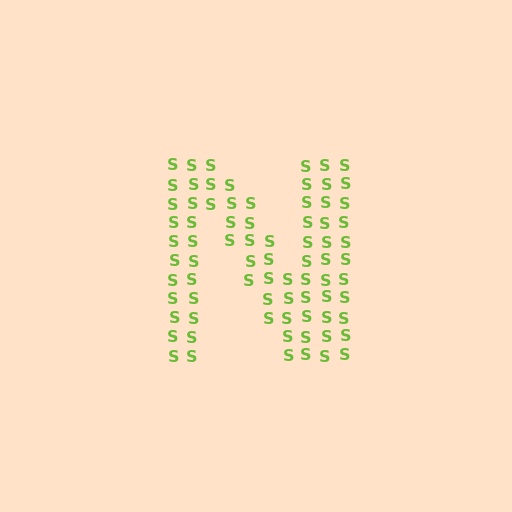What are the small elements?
The small elements are letter S's.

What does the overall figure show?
The overall figure shows the letter N.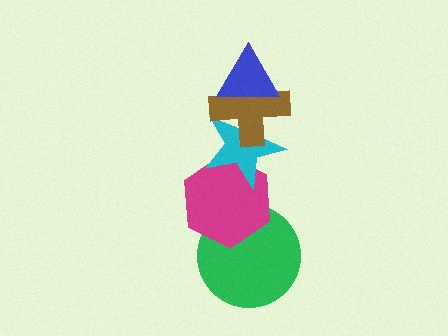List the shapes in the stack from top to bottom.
From top to bottom: the blue triangle, the brown cross, the cyan star, the magenta hexagon, the green circle.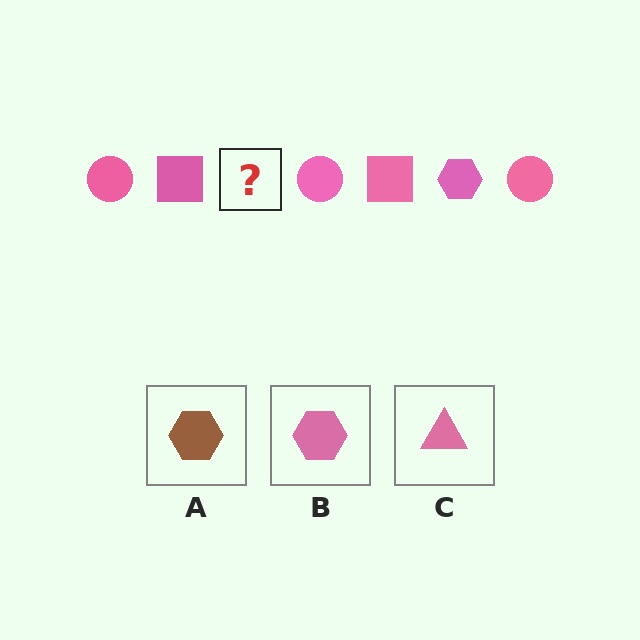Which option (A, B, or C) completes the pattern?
B.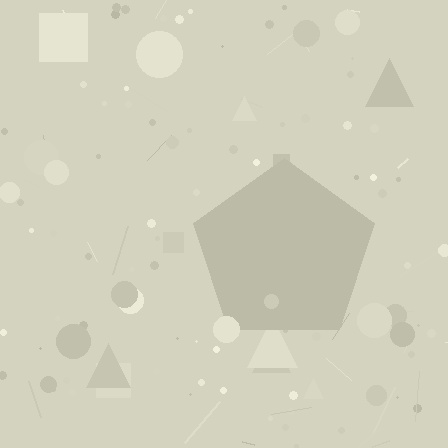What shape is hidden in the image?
A pentagon is hidden in the image.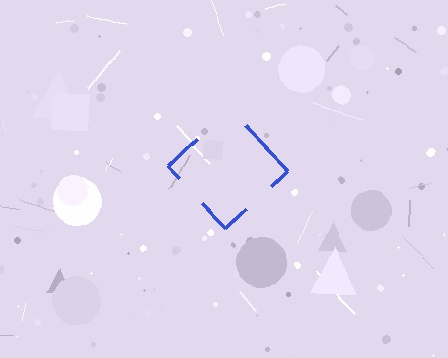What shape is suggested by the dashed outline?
The dashed outline suggests a diamond.